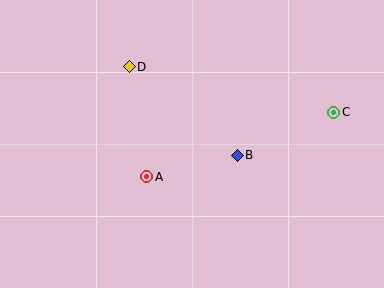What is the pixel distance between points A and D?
The distance between A and D is 111 pixels.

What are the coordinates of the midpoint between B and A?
The midpoint between B and A is at (192, 166).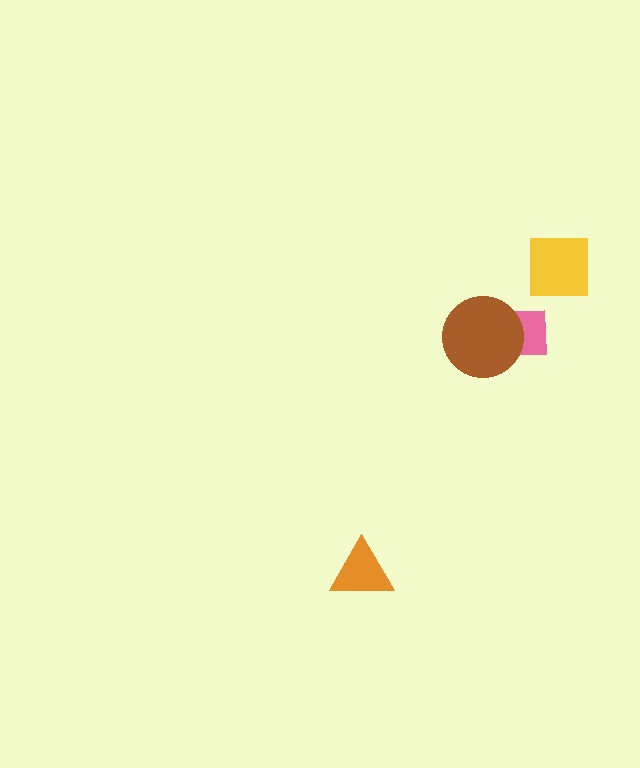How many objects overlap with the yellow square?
0 objects overlap with the yellow square.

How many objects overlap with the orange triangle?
0 objects overlap with the orange triangle.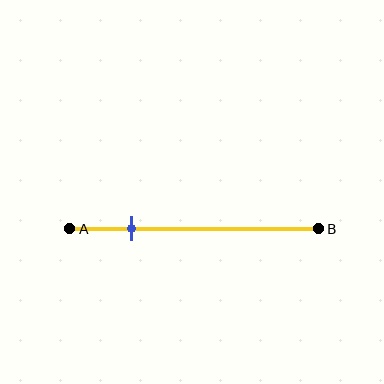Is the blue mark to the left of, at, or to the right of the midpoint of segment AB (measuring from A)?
The blue mark is to the left of the midpoint of segment AB.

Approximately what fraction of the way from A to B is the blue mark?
The blue mark is approximately 25% of the way from A to B.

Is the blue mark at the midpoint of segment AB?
No, the mark is at about 25% from A, not at the 50% midpoint.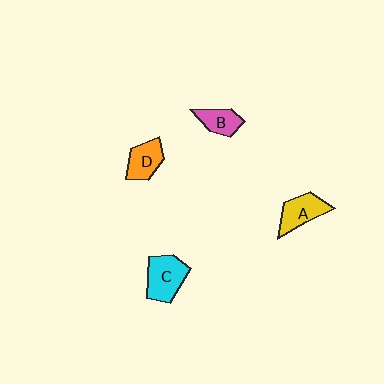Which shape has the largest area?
Shape C (cyan).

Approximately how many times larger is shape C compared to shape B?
Approximately 1.7 times.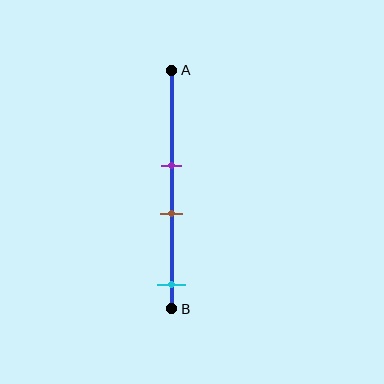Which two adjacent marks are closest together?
The purple and brown marks are the closest adjacent pair.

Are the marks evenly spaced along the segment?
No, the marks are not evenly spaced.